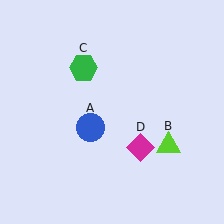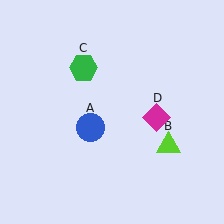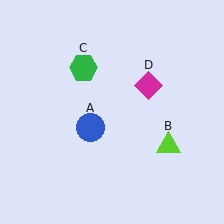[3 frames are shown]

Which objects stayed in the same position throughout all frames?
Blue circle (object A) and lime triangle (object B) and green hexagon (object C) remained stationary.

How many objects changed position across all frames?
1 object changed position: magenta diamond (object D).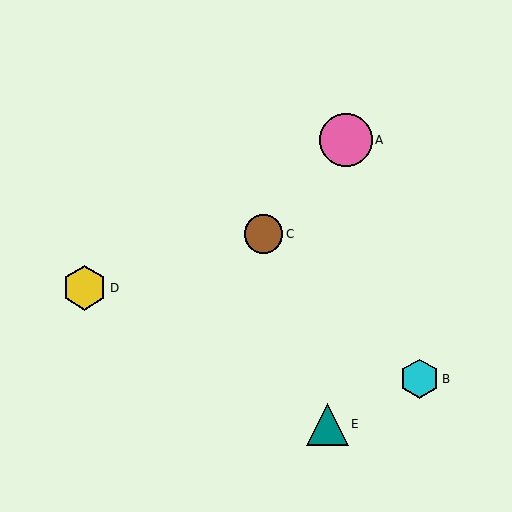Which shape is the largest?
The pink circle (labeled A) is the largest.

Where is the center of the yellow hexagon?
The center of the yellow hexagon is at (85, 288).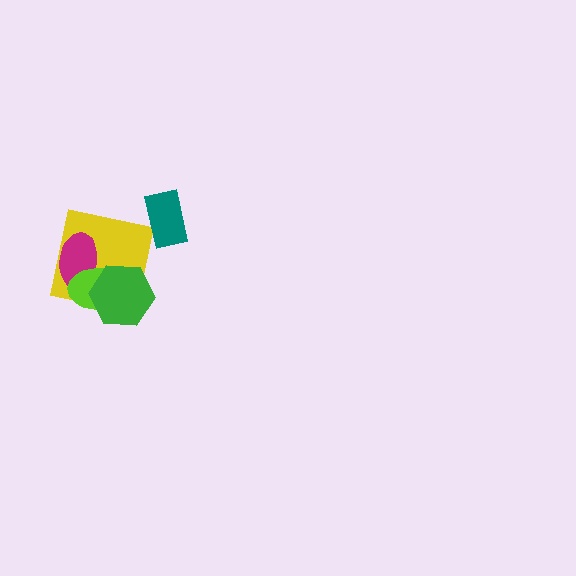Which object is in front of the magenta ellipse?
The lime ellipse is in front of the magenta ellipse.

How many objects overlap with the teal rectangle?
0 objects overlap with the teal rectangle.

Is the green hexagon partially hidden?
No, no other shape covers it.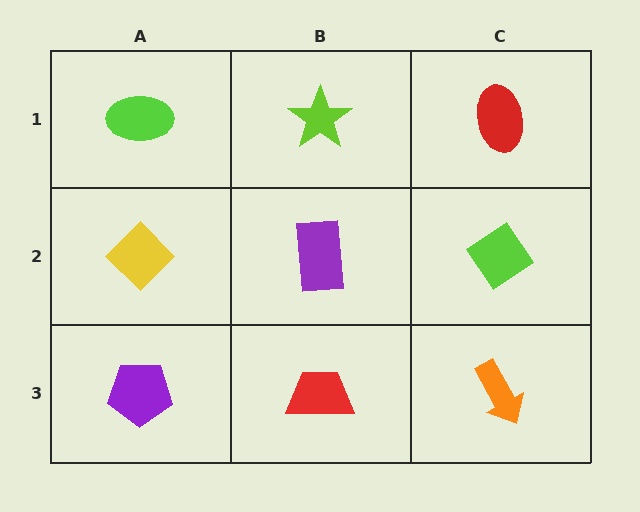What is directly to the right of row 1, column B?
A red ellipse.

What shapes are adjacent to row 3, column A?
A yellow diamond (row 2, column A), a red trapezoid (row 3, column B).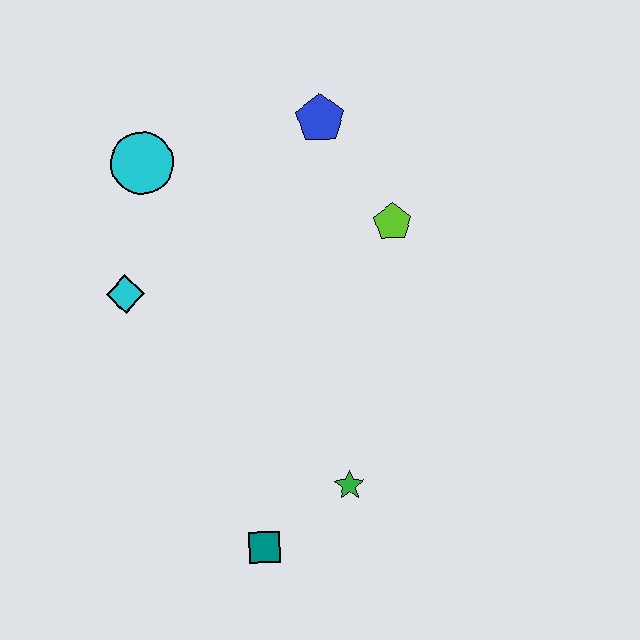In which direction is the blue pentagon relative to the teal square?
The blue pentagon is above the teal square.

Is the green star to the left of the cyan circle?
No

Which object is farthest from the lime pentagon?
The teal square is farthest from the lime pentagon.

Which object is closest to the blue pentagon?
The lime pentagon is closest to the blue pentagon.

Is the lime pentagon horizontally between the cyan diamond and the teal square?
No